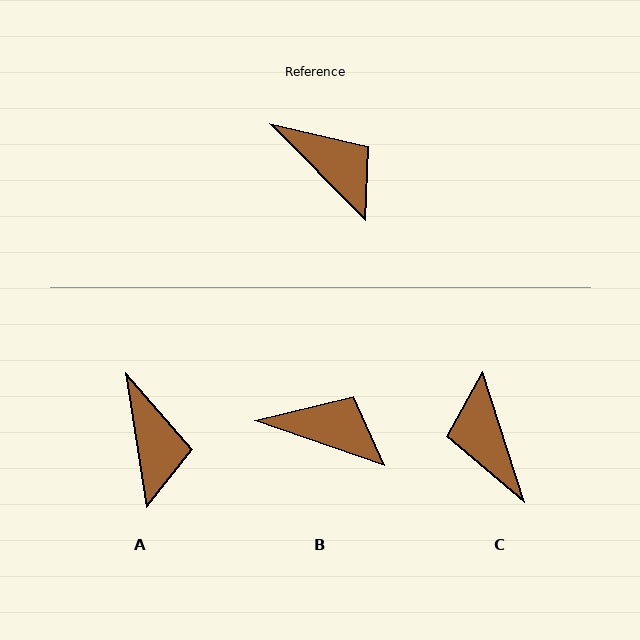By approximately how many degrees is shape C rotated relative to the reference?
Approximately 153 degrees counter-clockwise.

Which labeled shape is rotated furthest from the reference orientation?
C, about 153 degrees away.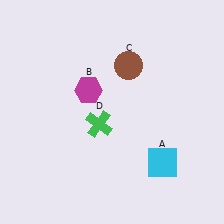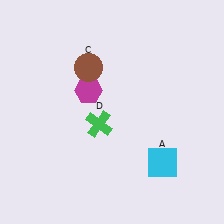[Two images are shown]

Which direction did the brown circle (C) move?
The brown circle (C) moved left.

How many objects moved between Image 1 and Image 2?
1 object moved between the two images.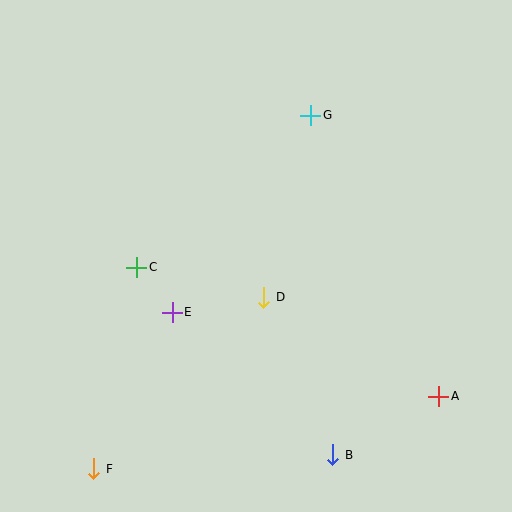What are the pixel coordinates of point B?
Point B is at (333, 455).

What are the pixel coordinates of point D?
Point D is at (264, 297).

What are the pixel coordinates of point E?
Point E is at (172, 312).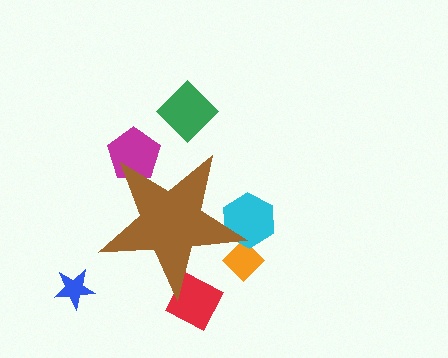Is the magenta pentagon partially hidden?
Yes, the magenta pentagon is partially hidden behind the brown star.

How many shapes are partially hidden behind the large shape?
4 shapes are partially hidden.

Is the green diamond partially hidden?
No, the green diamond is fully visible.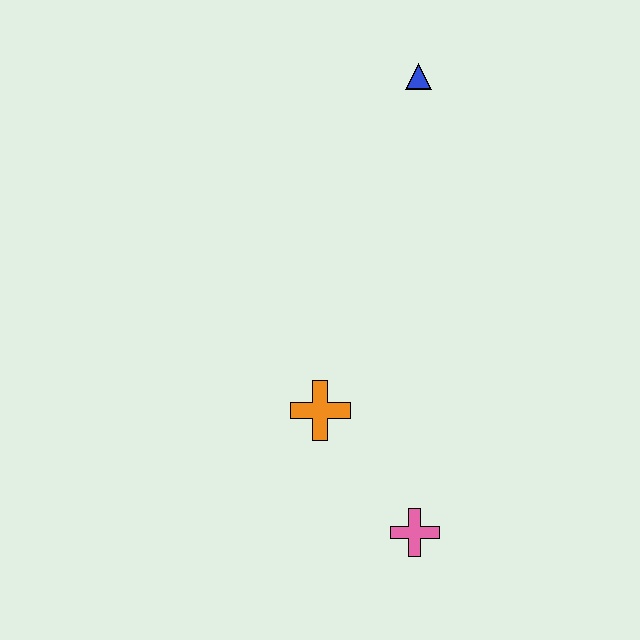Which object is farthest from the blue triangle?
The pink cross is farthest from the blue triangle.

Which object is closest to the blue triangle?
The orange cross is closest to the blue triangle.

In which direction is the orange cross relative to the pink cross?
The orange cross is above the pink cross.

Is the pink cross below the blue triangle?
Yes